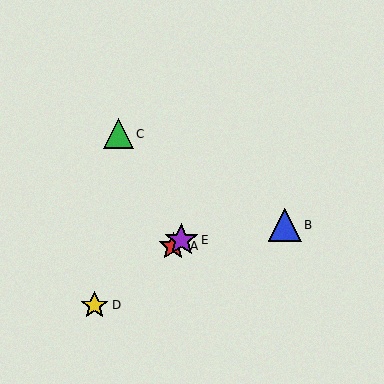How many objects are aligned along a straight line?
3 objects (A, D, E) are aligned along a straight line.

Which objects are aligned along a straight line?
Objects A, D, E are aligned along a straight line.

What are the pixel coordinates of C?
Object C is at (118, 134).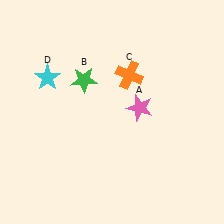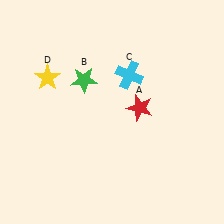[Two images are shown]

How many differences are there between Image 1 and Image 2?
There are 3 differences between the two images.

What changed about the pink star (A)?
In Image 1, A is pink. In Image 2, it changed to red.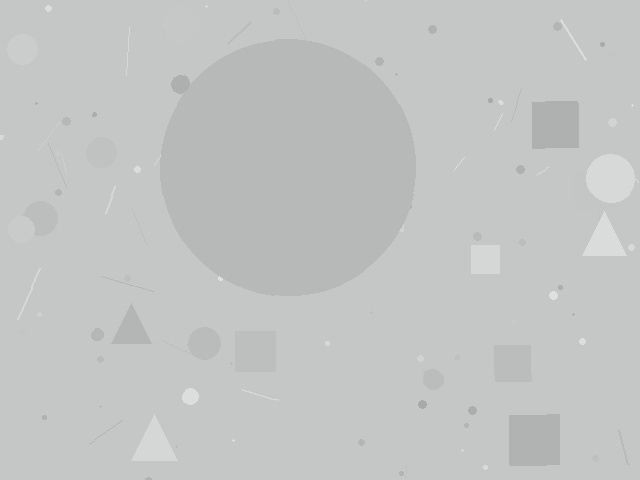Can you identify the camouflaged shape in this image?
The camouflaged shape is a circle.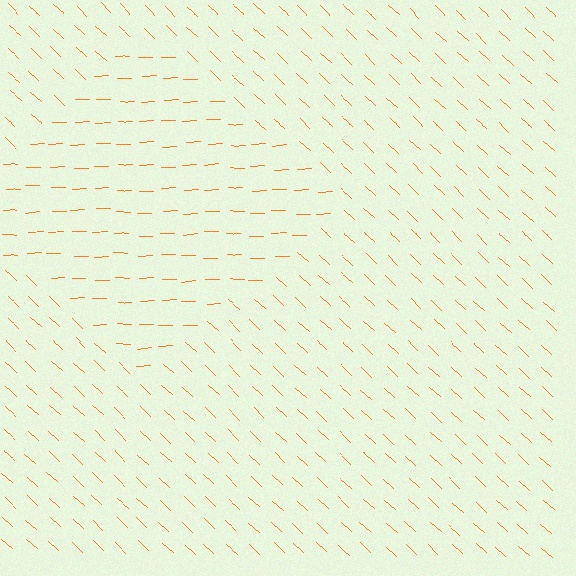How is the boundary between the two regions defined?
The boundary is defined purely by a change in line orientation (approximately 45 degrees difference). All lines are the same color and thickness.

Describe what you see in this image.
The image is filled with small orange line segments. A diamond region in the image has lines oriented differently from the surrounding lines, creating a visible texture boundary.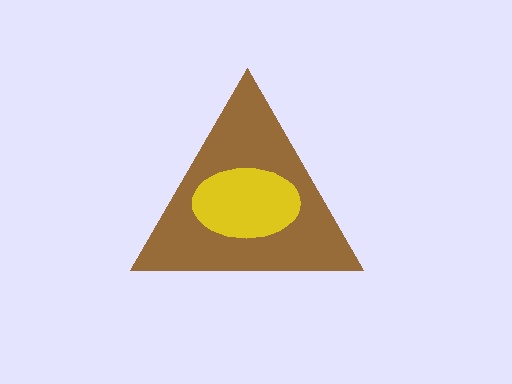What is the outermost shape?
The brown triangle.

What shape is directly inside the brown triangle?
The yellow ellipse.